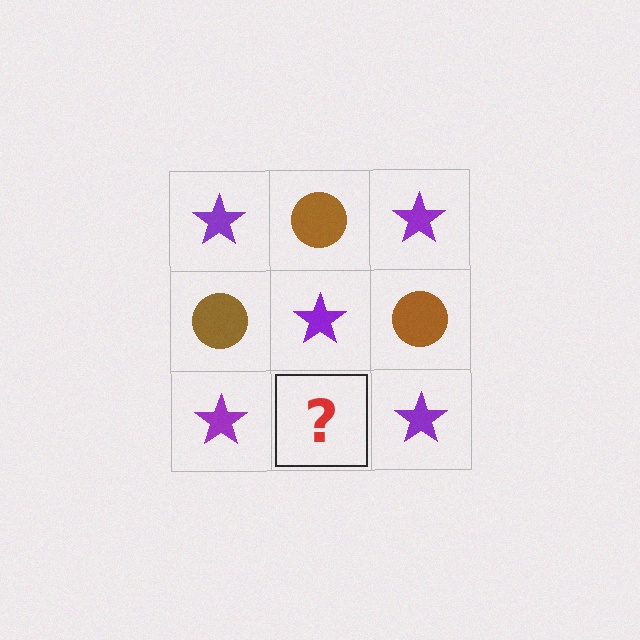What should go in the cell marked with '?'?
The missing cell should contain a brown circle.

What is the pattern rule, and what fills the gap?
The rule is that it alternates purple star and brown circle in a checkerboard pattern. The gap should be filled with a brown circle.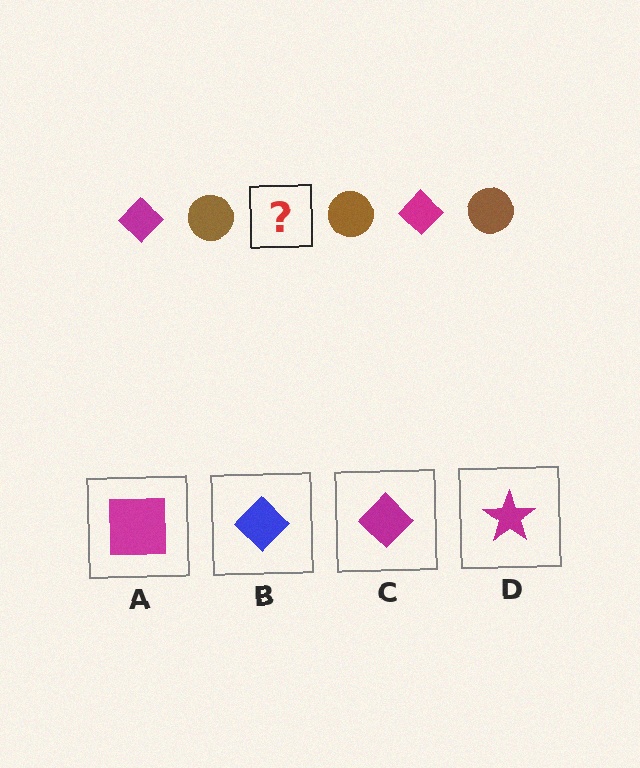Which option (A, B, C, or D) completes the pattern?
C.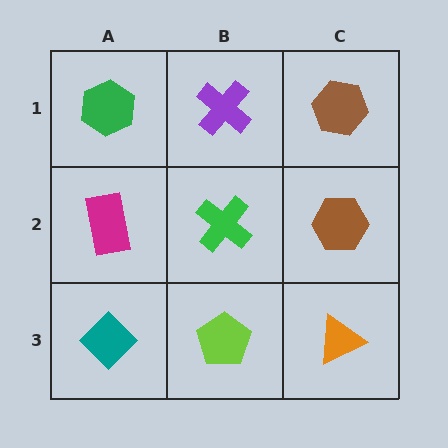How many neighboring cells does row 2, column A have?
3.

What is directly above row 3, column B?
A green cross.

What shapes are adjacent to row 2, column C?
A brown hexagon (row 1, column C), an orange triangle (row 3, column C), a green cross (row 2, column B).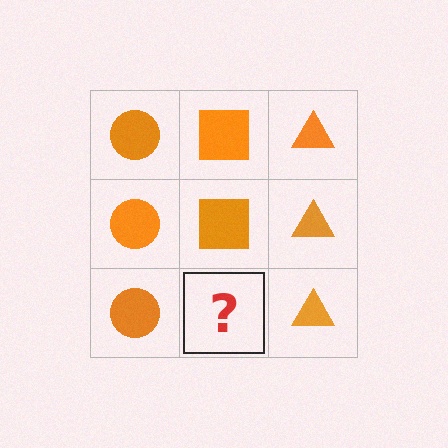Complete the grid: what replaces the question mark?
The question mark should be replaced with an orange square.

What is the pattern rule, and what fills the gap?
The rule is that each column has a consistent shape. The gap should be filled with an orange square.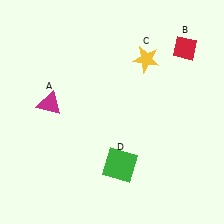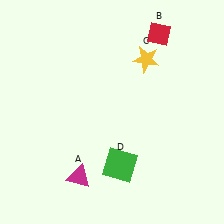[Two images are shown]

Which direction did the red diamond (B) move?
The red diamond (B) moved left.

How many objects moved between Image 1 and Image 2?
2 objects moved between the two images.